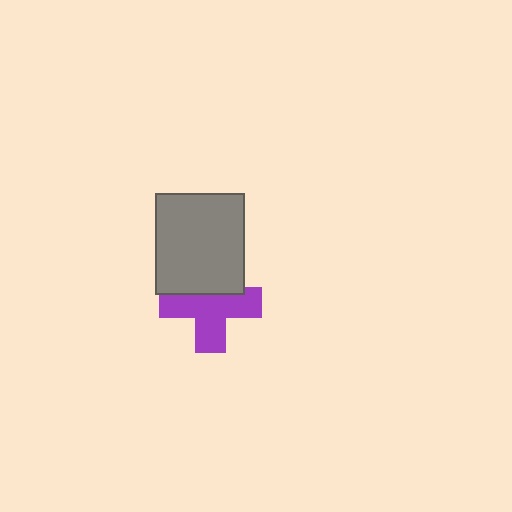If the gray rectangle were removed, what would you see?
You would see the complete purple cross.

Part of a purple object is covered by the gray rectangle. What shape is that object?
It is a cross.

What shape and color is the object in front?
The object in front is a gray rectangle.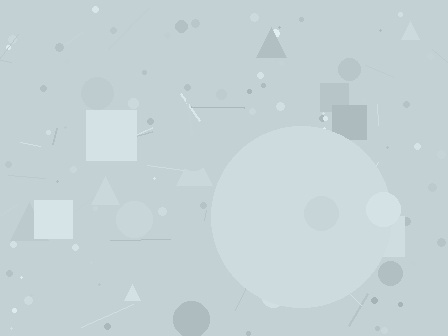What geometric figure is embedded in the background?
A circle is embedded in the background.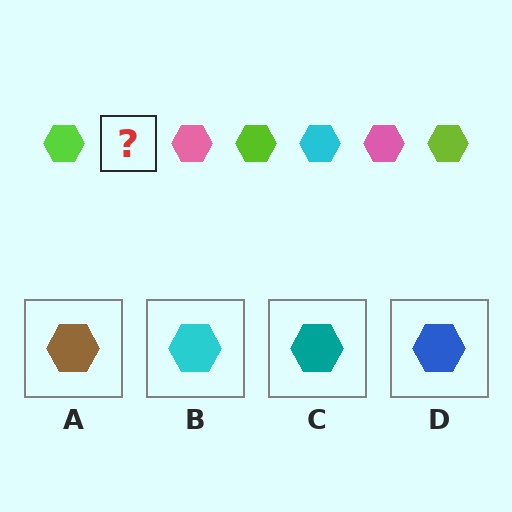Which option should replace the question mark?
Option B.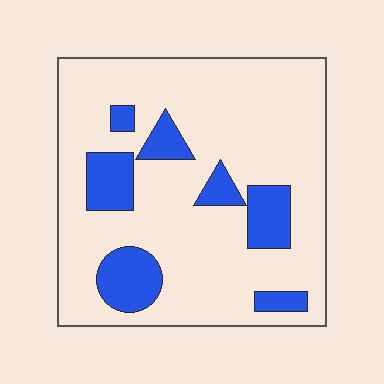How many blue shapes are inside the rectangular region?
7.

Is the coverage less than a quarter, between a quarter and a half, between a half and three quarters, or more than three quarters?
Less than a quarter.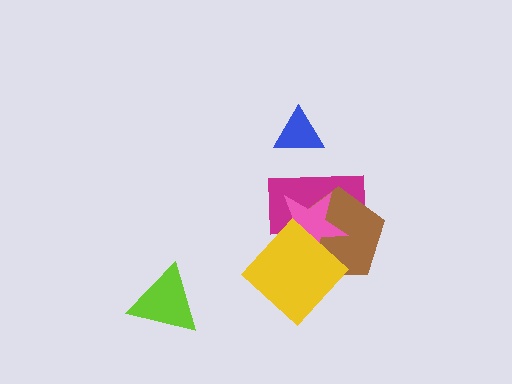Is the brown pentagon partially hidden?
Yes, it is partially covered by another shape.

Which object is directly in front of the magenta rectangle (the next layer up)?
The brown pentagon is directly in front of the magenta rectangle.